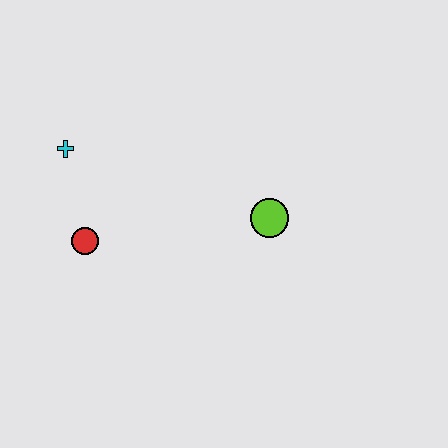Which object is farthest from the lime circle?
The cyan cross is farthest from the lime circle.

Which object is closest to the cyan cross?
The red circle is closest to the cyan cross.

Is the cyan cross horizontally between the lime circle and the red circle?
No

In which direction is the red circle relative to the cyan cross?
The red circle is below the cyan cross.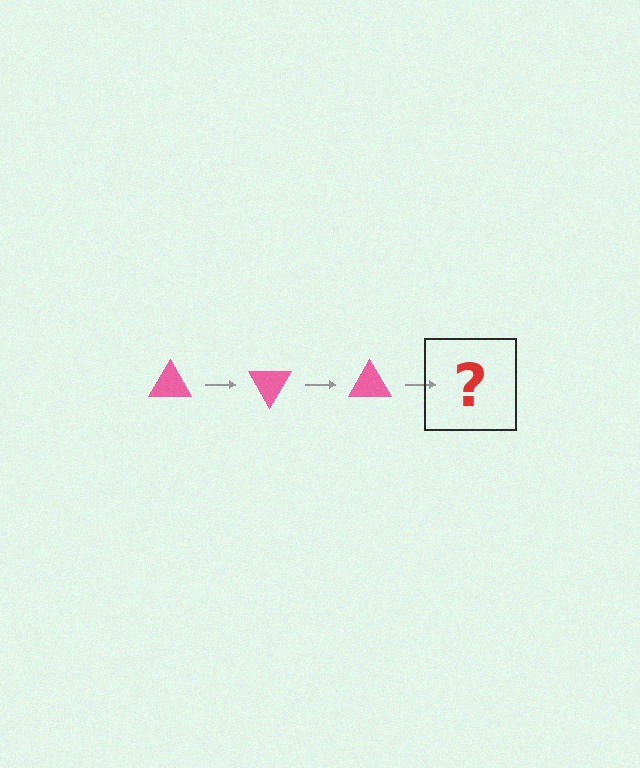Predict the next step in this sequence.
The next step is a pink triangle rotated 180 degrees.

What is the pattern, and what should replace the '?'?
The pattern is that the triangle rotates 60 degrees each step. The '?' should be a pink triangle rotated 180 degrees.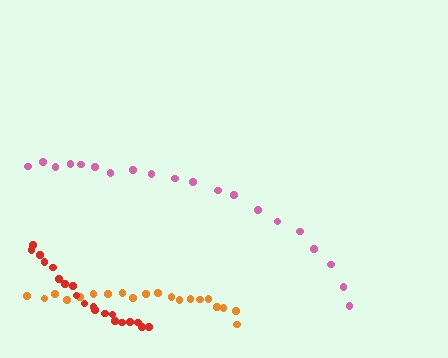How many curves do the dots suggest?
There are 3 distinct paths.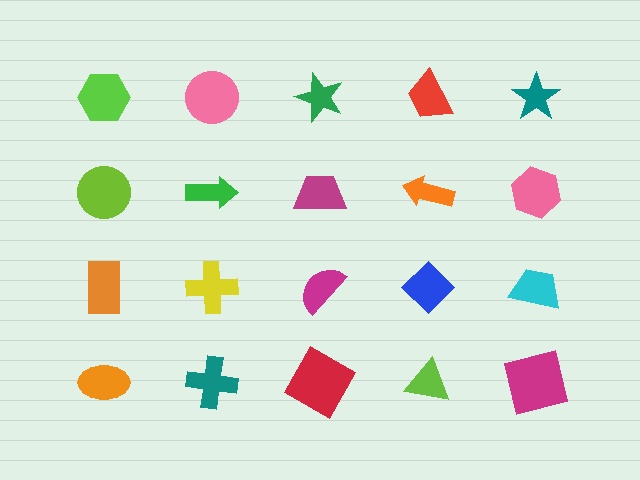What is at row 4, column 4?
A lime triangle.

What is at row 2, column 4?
An orange arrow.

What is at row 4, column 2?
A teal cross.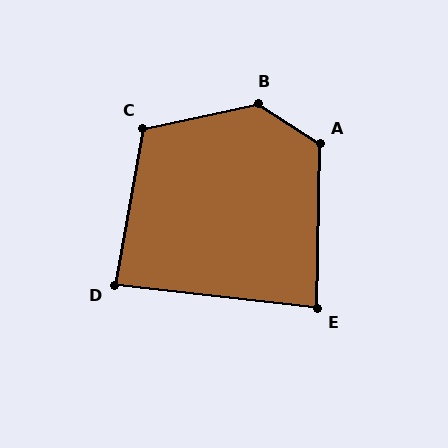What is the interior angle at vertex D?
Approximately 86 degrees (approximately right).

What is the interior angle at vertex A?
Approximately 122 degrees (obtuse).